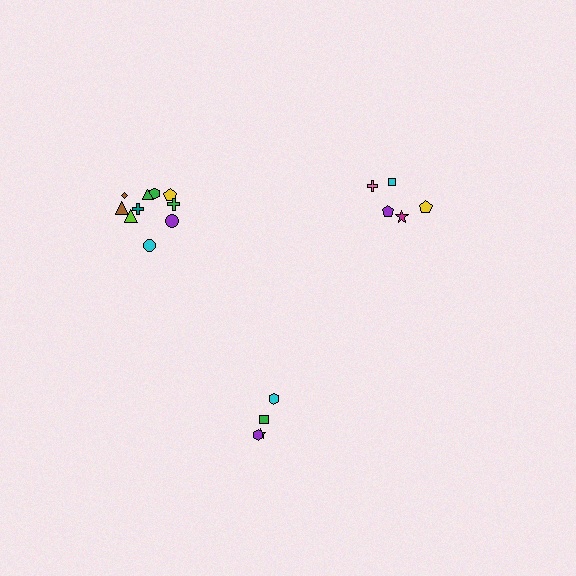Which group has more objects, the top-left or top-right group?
The top-left group.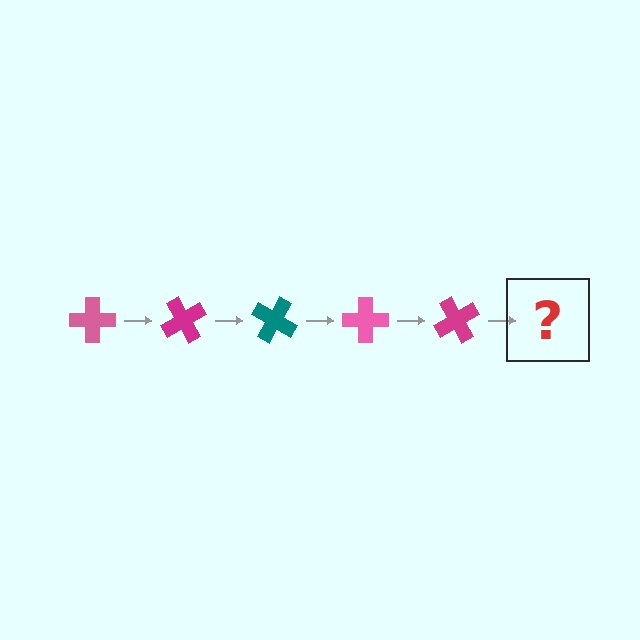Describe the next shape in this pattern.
It should be a teal cross, rotated 300 degrees from the start.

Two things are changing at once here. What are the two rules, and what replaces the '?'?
The two rules are that it rotates 60 degrees each step and the color cycles through pink, magenta, and teal. The '?' should be a teal cross, rotated 300 degrees from the start.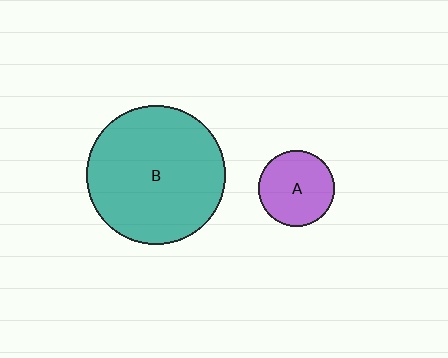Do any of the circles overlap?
No, none of the circles overlap.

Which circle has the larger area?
Circle B (teal).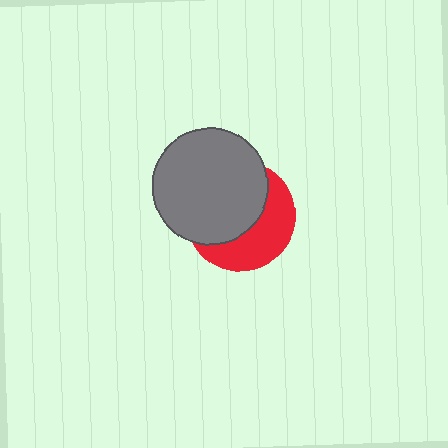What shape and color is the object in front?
The object in front is a gray circle.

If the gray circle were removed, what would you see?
You would see the complete red circle.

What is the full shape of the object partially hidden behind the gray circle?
The partially hidden object is a red circle.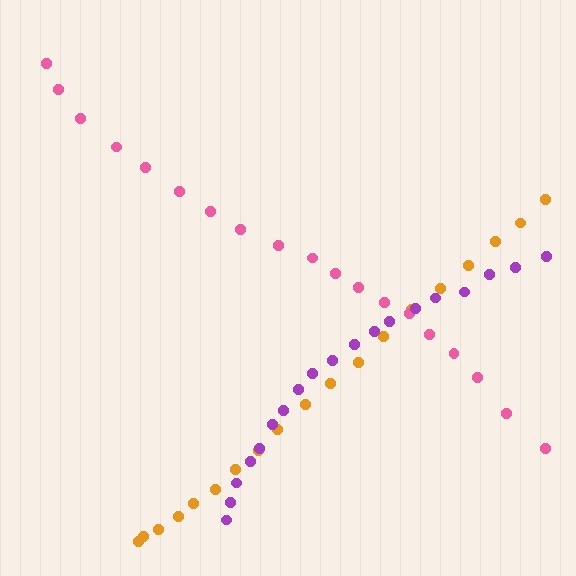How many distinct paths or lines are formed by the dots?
There are 3 distinct paths.